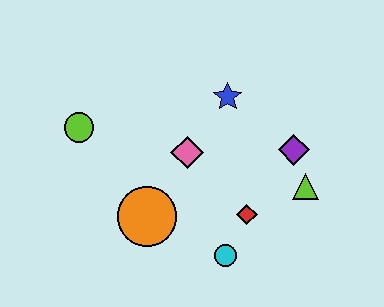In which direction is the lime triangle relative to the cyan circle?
The lime triangle is to the right of the cyan circle.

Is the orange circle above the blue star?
No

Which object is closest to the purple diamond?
The lime triangle is closest to the purple diamond.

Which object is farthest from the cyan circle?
The lime circle is farthest from the cyan circle.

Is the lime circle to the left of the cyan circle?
Yes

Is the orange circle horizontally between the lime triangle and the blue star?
No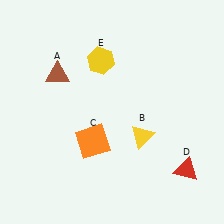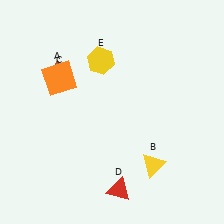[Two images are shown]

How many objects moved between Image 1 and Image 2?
3 objects moved between the two images.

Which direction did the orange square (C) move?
The orange square (C) moved up.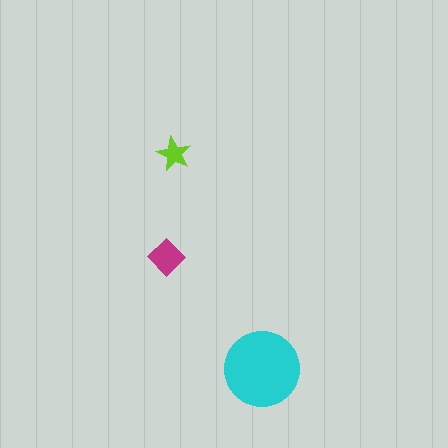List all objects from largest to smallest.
The cyan circle, the magenta diamond, the lime star.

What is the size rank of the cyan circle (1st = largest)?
1st.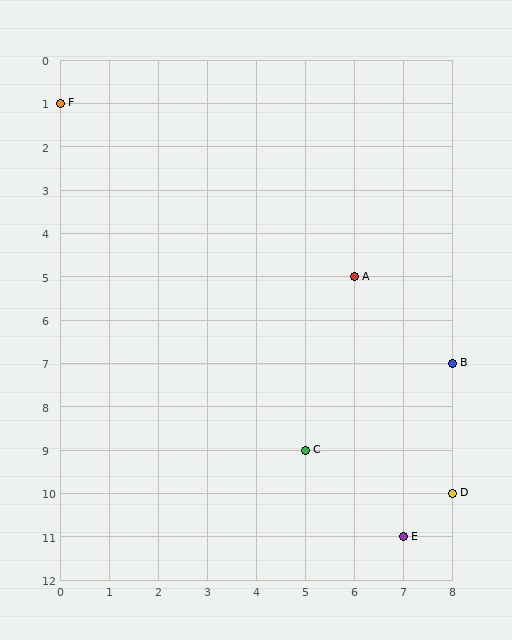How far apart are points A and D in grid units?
Points A and D are 2 columns and 5 rows apart (about 5.4 grid units diagonally).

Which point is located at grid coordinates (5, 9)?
Point C is at (5, 9).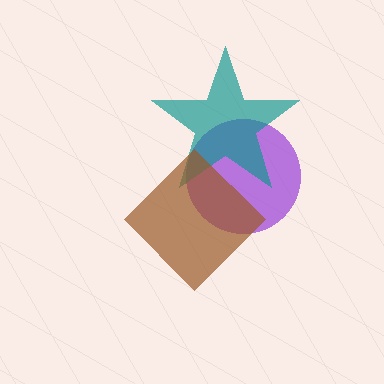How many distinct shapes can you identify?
There are 3 distinct shapes: a purple circle, a teal star, a brown diamond.